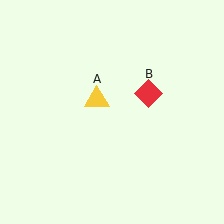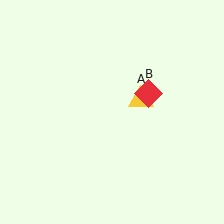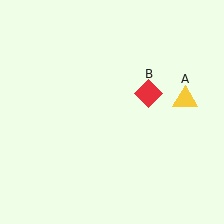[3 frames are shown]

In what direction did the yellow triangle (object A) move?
The yellow triangle (object A) moved right.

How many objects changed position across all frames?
1 object changed position: yellow triangle (object A).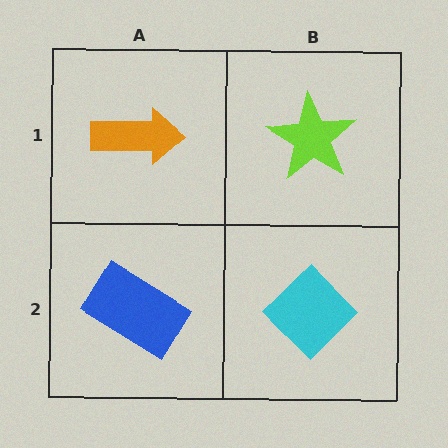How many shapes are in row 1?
2 shapes.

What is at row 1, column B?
A lime star.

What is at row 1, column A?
An orange arrow.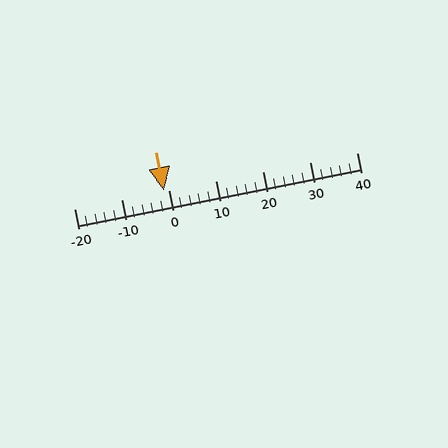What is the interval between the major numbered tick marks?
The major tick marks are spaced 10 units apart.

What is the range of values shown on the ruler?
The ruler shows values from -20 to 40.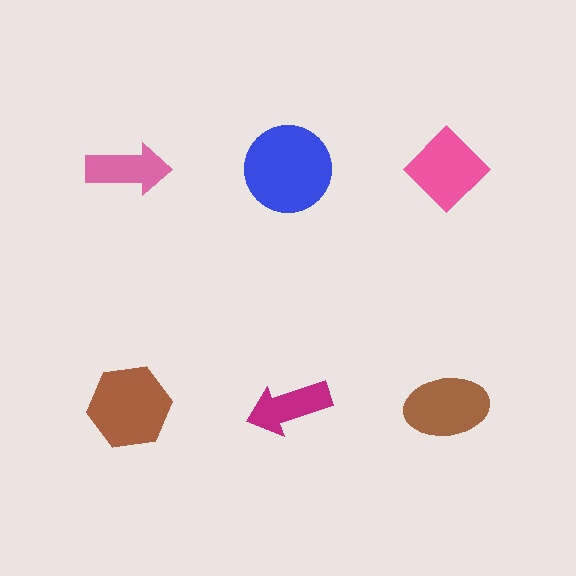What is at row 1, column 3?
A pink diamond.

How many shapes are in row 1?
3 shapes.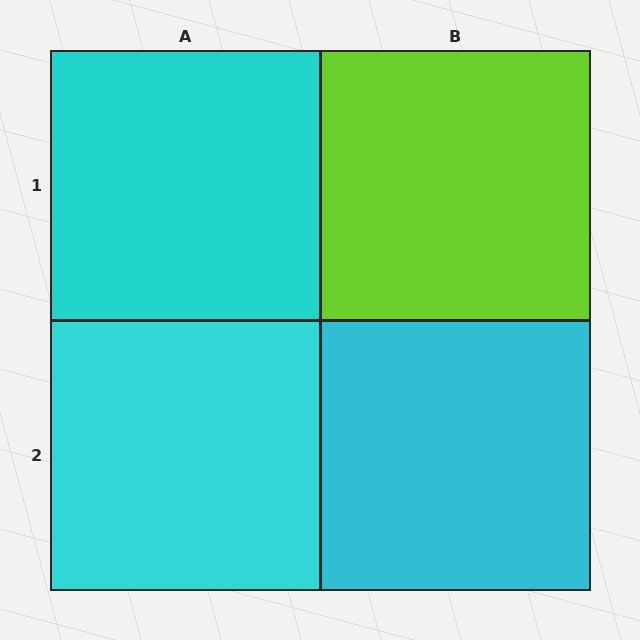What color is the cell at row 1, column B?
Lime.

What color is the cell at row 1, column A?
Cyan.